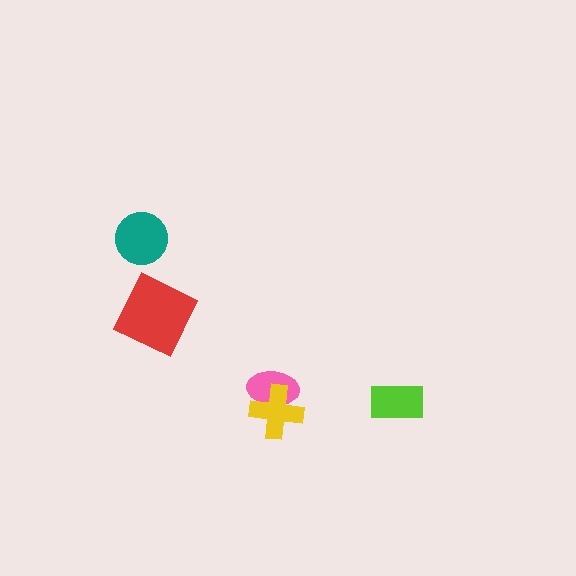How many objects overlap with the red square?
0 objects overlap with the red square.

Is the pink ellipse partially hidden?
Yes, it is partially covered by another shape.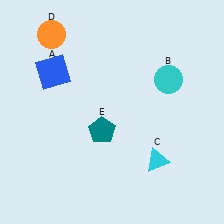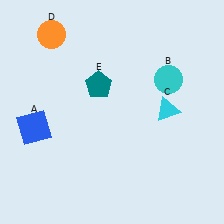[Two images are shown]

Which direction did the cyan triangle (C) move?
The cyan triangle (C) moved up.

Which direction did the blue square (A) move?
The blue square (A) moved down.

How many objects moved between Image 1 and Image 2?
3 objects moved between the two images.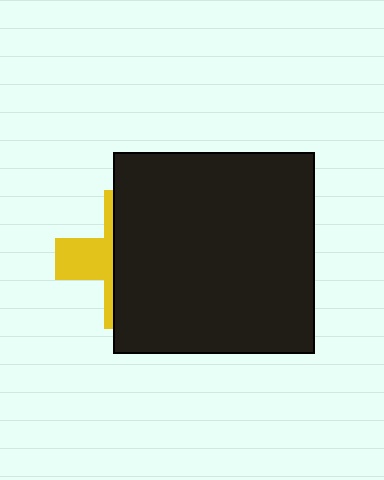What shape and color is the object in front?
The object in front is a black square.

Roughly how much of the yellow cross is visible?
A small part of it is visible (roughly 34%).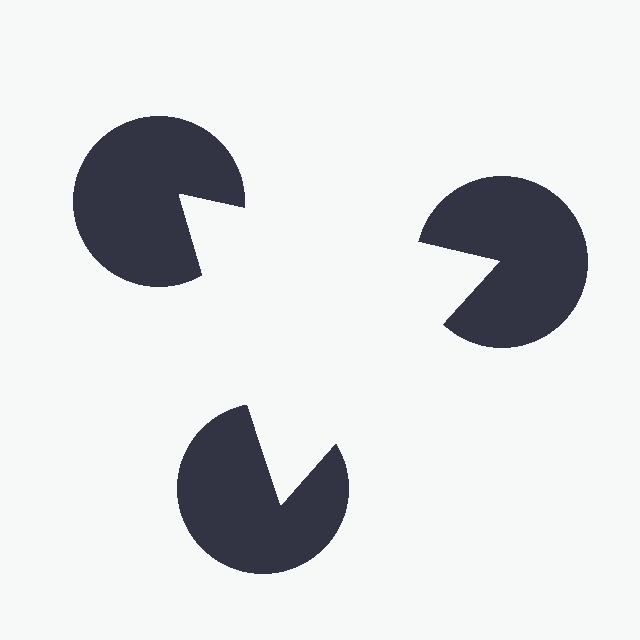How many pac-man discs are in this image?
There are 3 — one at each vertex of the illusory triangle.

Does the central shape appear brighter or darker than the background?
It typically appears slightly brighter than the background, even though no actual brightness change is drawn.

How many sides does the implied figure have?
3 sides.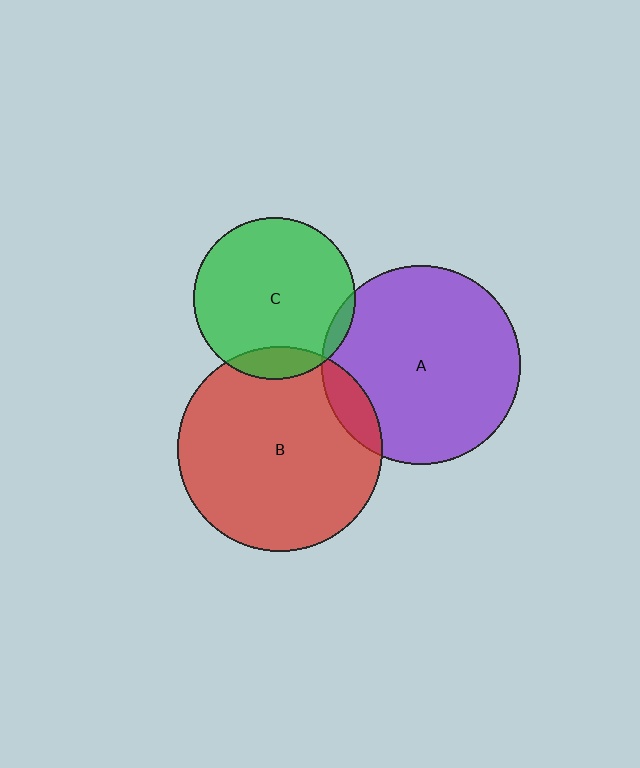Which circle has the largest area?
Circle B (red).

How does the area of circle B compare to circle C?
Approximately 1.6 times.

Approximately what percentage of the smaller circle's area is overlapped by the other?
Approximately 5%.